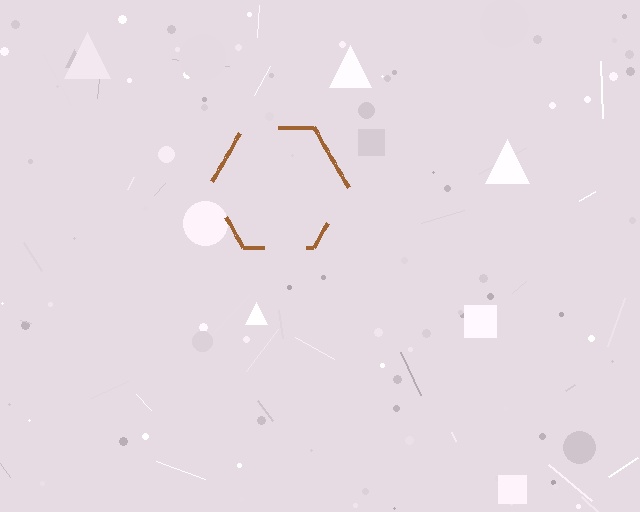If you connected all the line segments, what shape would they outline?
They would outline a hexagon.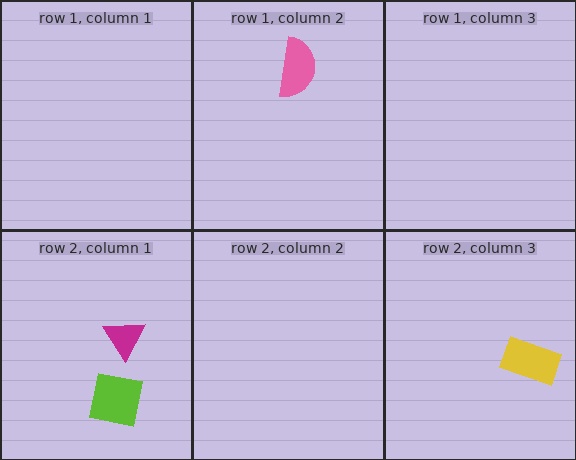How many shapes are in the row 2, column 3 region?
1.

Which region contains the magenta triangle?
The row 2, column 1 region.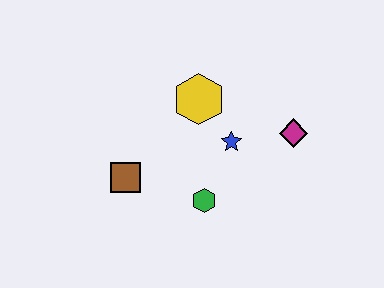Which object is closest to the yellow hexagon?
The blue star is closest to the yellow hexagon.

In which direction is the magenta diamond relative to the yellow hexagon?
The magenta diamond is to the right of the yellow hexagon.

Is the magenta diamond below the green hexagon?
No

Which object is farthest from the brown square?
The magenta diamond is farthest from the brown square.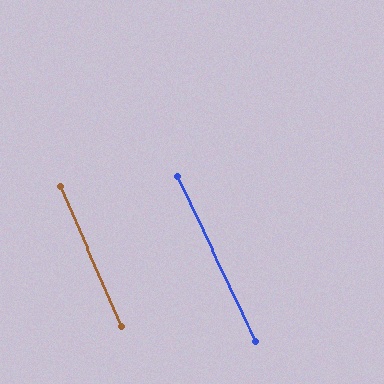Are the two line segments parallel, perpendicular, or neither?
Parallel — their directions differ by only 1.9°.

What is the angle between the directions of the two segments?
Approximately 2 degrees.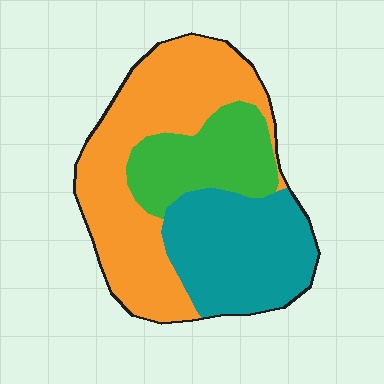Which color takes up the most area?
Orange, at roughly 45%.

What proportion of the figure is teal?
Teal takes up about one third (1/3) of the figure.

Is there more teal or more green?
Teal.